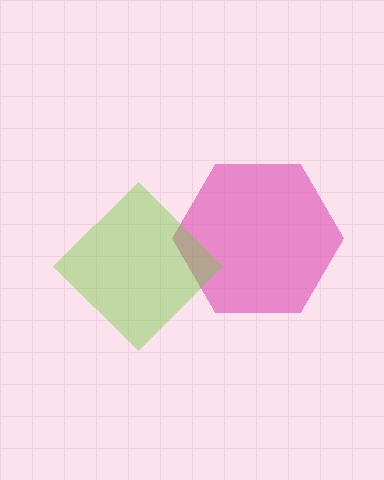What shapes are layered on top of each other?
The layered shapes are: a pink hexagon, a lime diamond.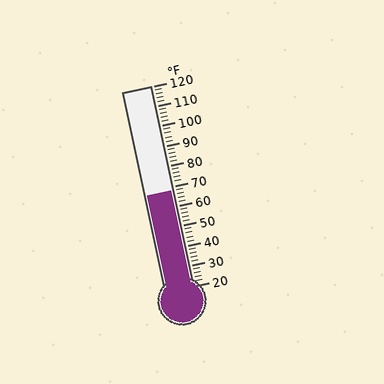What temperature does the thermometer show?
The thermometer shows approximately 68°F.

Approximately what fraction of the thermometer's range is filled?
The thermometer is filled to approximately 50% of its range.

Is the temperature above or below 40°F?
The temperature is above 40°F.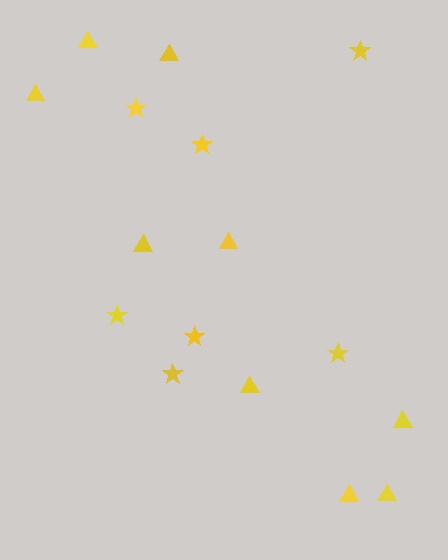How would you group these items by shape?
There are 2 groups: one group of triangles (9) and one group of stars (7).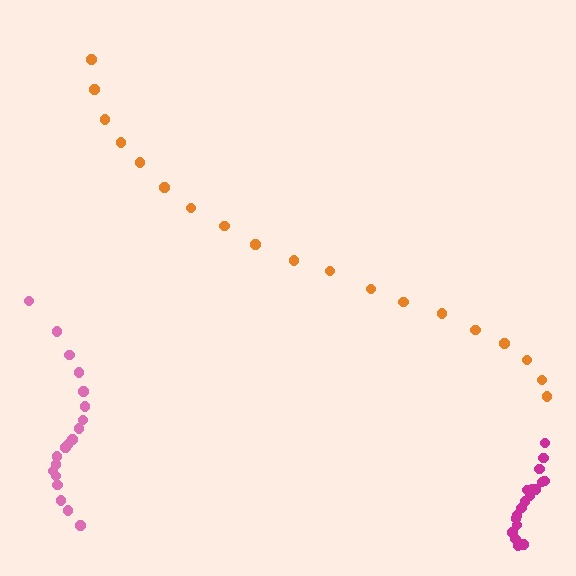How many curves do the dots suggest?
There are 3 distinct paths.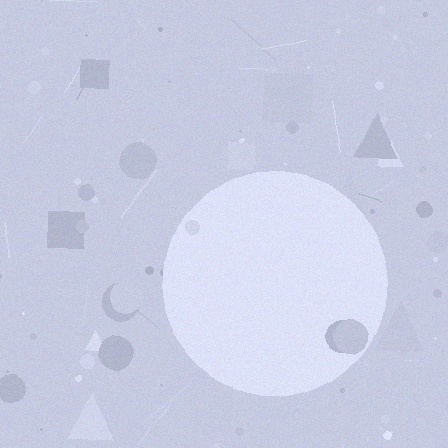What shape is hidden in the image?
A circle is hidden in the image.